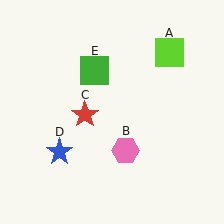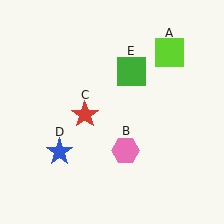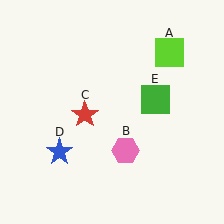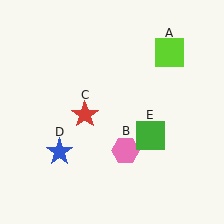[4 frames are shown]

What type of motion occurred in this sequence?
The green square (object E) rotated clockwise around the center of the scene.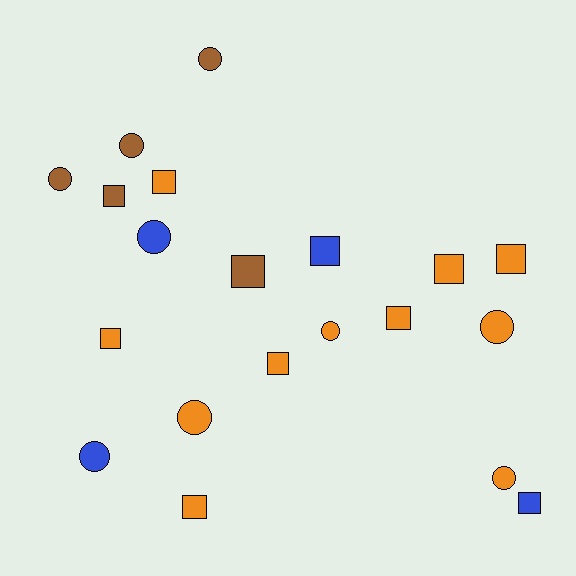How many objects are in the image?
There are 20 objects.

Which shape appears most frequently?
Square, with 11 objects.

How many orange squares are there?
There are 7 orange squares.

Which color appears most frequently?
Orange, with 11 objects.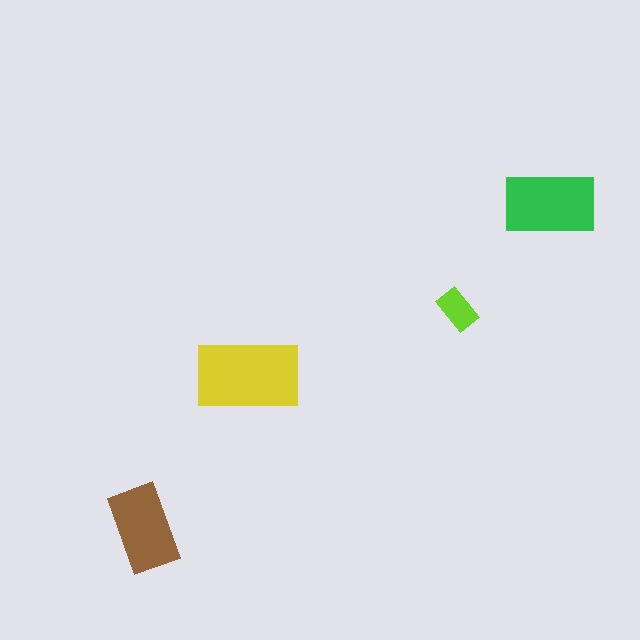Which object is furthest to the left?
The brown rectangle is leftmost.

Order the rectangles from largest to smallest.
the yellow one, the green one, the brown one, the lime one.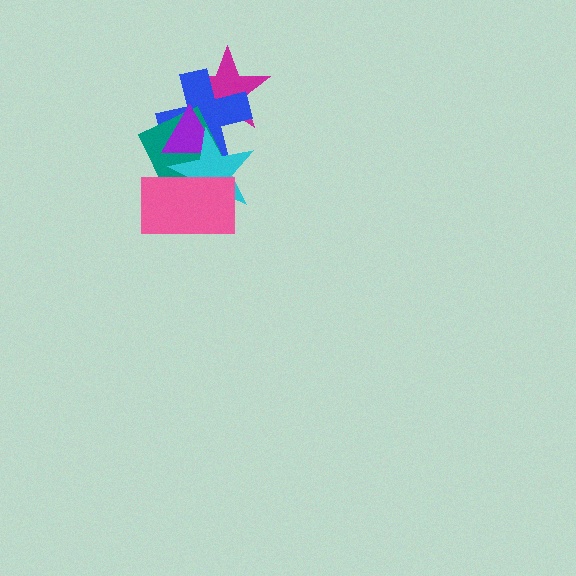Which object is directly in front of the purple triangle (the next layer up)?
The cyan star is directly in front of the purple triangle.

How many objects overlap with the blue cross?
4 objects overlap with the blue cross.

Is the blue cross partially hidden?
Yes, it is partially covered by another shape.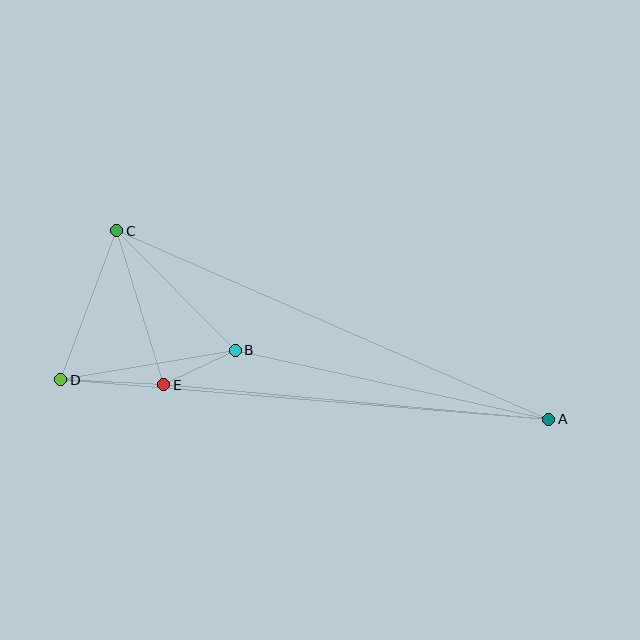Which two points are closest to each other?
Points B and E are closest to each other.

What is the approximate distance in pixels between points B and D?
The distance between B and D is approximately 177 pixels.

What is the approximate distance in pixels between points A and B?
The distance between A and B is approximately 321 pixels.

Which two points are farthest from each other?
Points A and D are farthest from each other.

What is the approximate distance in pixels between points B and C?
The distance between B and C is approximately 168 pixels.